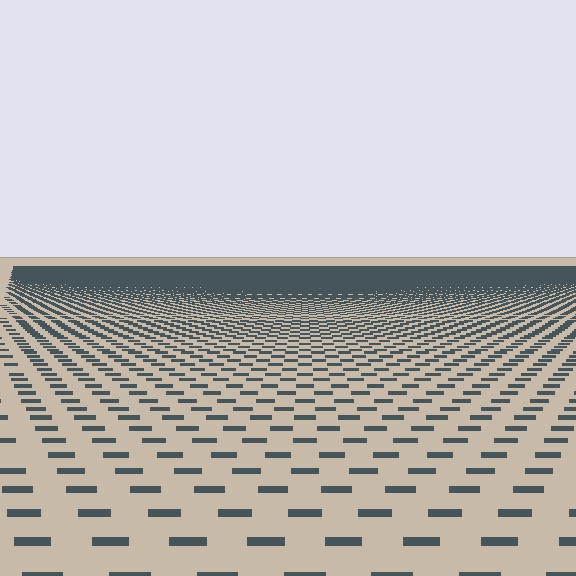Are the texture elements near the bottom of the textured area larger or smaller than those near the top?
Larger. Near the bottom, elements are closer to the viewer and appear at a bigger on-screen size.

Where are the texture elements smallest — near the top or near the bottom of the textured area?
Near the top.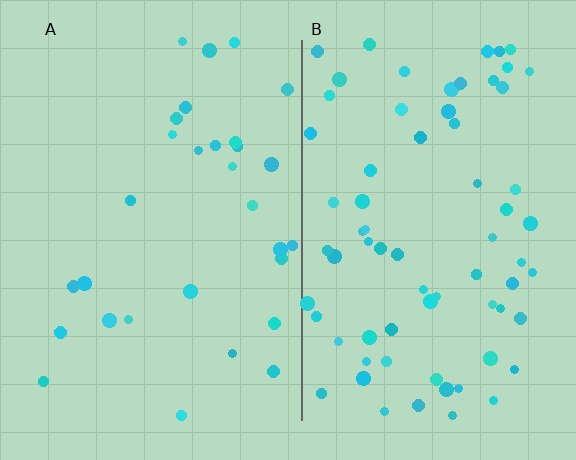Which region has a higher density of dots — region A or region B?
B (the right).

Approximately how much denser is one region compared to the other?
Approximately 2.4× — region B over region A.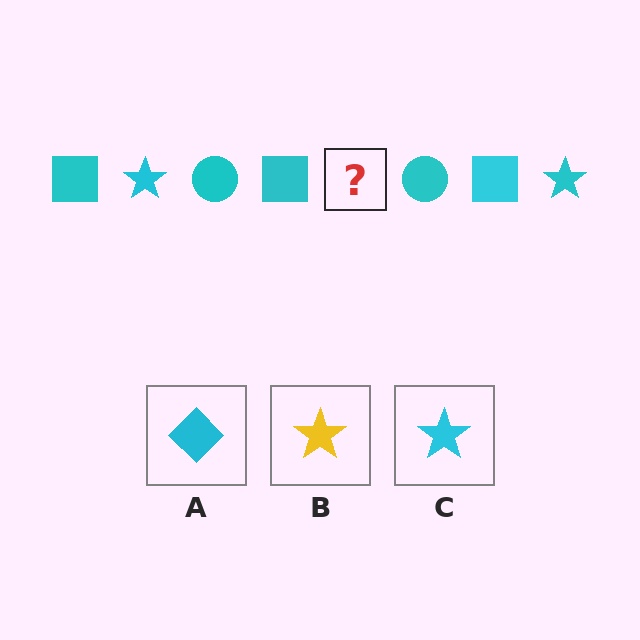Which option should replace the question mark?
Option C.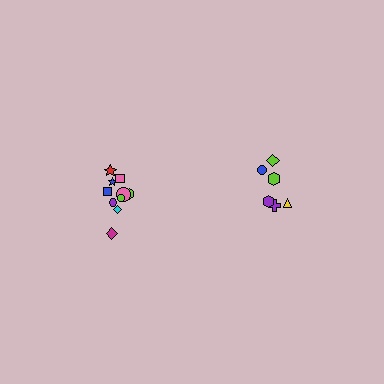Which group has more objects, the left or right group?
The left group.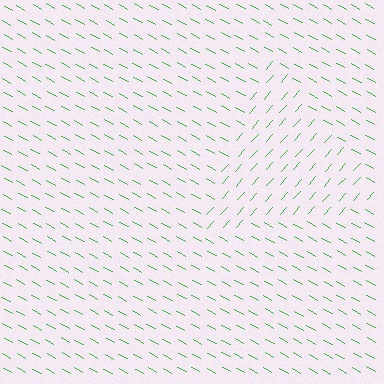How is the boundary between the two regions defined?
The boundary is defined purely by a change in line orientation (approximately 77 degrees difference). All lines are the same color and thickness.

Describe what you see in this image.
The image is filled with small green line segments. A triangle region in the image has lines oriented differently from the surrounding lines, creating a visible texture boundary.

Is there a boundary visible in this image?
Yes, there is a texture boundary formed by a change in line orientation.